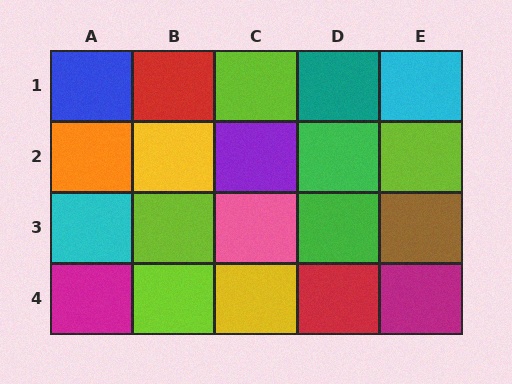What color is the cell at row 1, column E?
Cyan.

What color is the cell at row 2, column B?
Yellow.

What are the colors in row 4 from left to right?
Magenta, lime, yellow, red, magenta.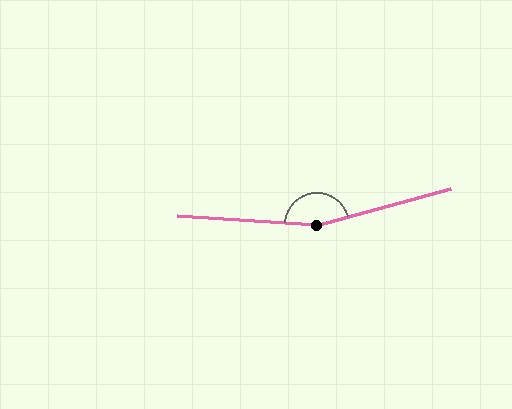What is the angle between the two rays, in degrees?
Approximately 161 degrees.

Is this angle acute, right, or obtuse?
It is obtuse.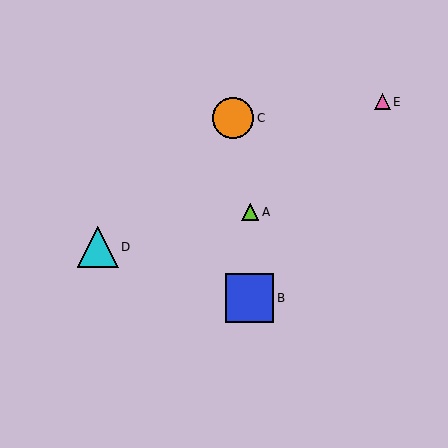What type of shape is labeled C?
Shape C is an orange circle.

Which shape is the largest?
The blue square (labeled B) is the largest.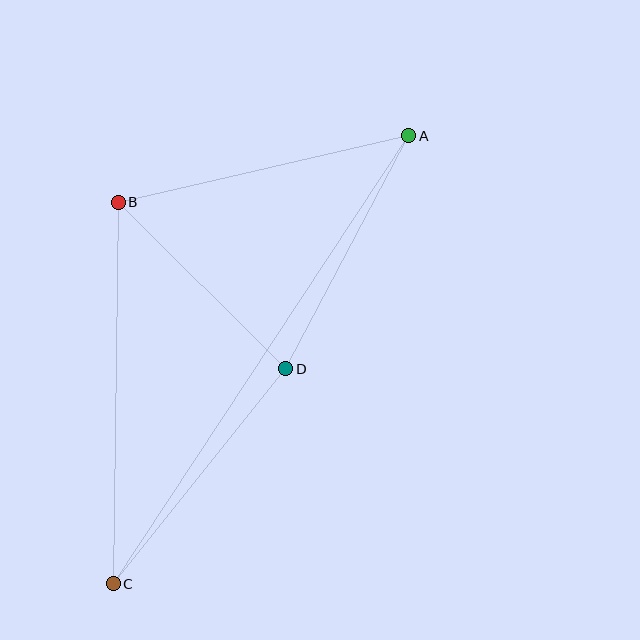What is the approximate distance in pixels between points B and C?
The distance between B and C is approximately 382 pixels.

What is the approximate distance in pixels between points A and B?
The distance between A and B is approximately 298 pixels.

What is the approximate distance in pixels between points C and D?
The distance between C and D is approximately 276 pixels.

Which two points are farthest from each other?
Points A and C are farthest from each other.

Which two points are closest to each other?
Points B and D are closest to each other.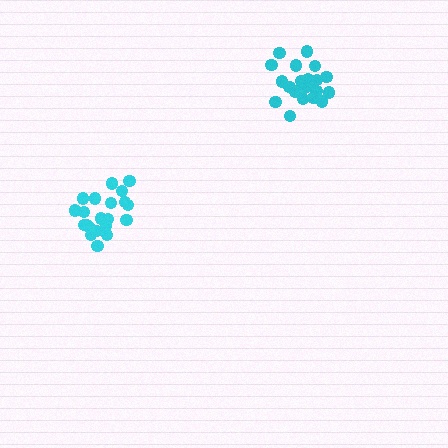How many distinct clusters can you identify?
There are 2 distinct clusters.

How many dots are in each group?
Group 1: 21 dots, Group 2: 21 dots (42 total).